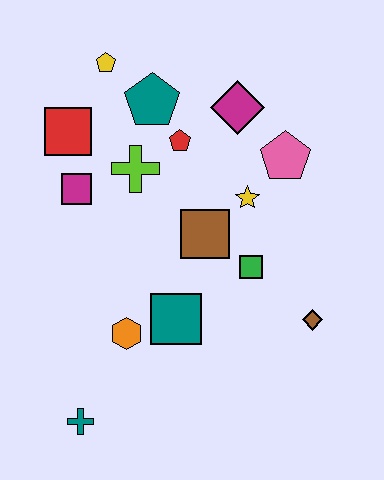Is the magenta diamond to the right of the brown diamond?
No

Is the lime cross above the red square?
No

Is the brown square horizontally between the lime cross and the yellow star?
Yes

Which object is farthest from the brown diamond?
The yellow pentagon is farthest from the brown diamond.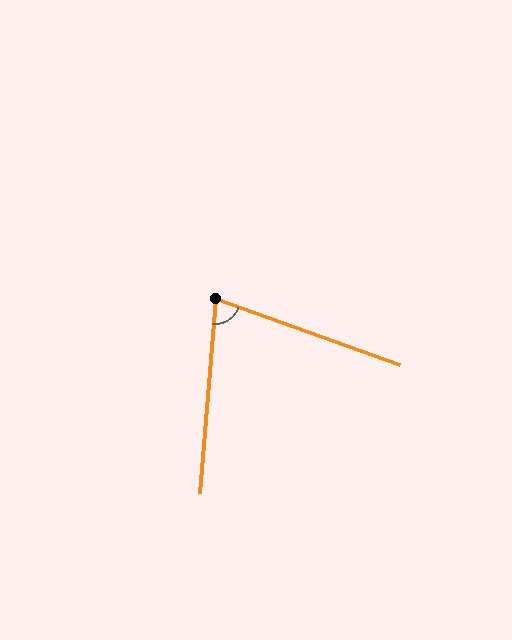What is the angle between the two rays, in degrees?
Approximately 75 degrees.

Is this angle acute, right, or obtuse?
It is acute.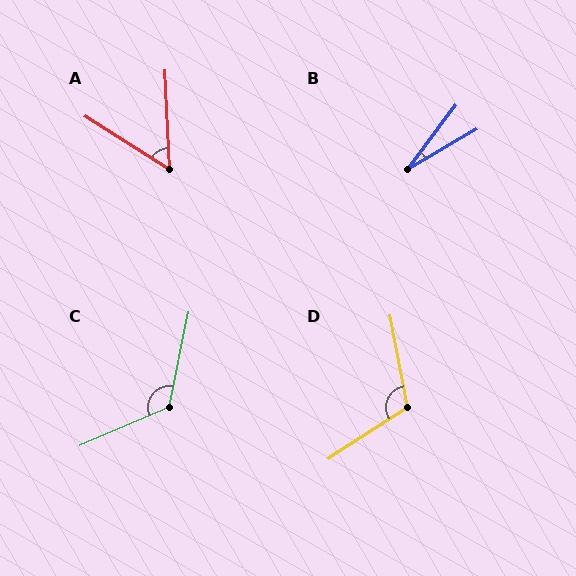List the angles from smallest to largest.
B (22°), A (55°), D (112°), C (125°).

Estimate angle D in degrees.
Approximately 112 degrees.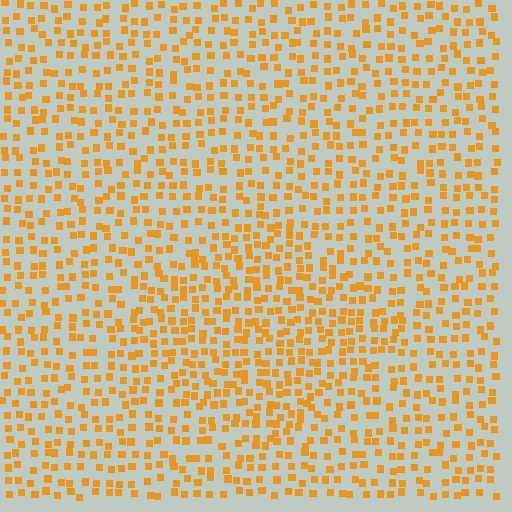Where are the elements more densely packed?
The elements are more densely packed inside the diamond boundary.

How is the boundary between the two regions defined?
The boundary is defined by a change in element density (approximately 1.5x ratio). All elements are the same color, size, and shape.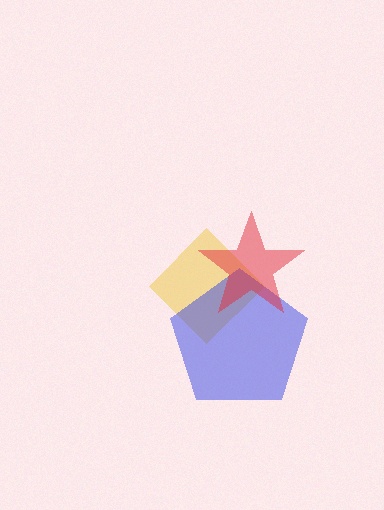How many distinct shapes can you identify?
There are 3 distinct shapes: a yellow diamond, a blue pentagon, a red star.